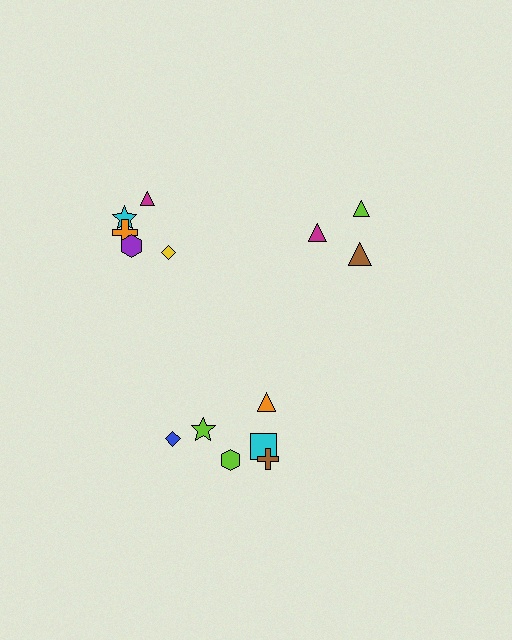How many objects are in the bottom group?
There are 6 objects.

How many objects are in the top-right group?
There are 3 objects.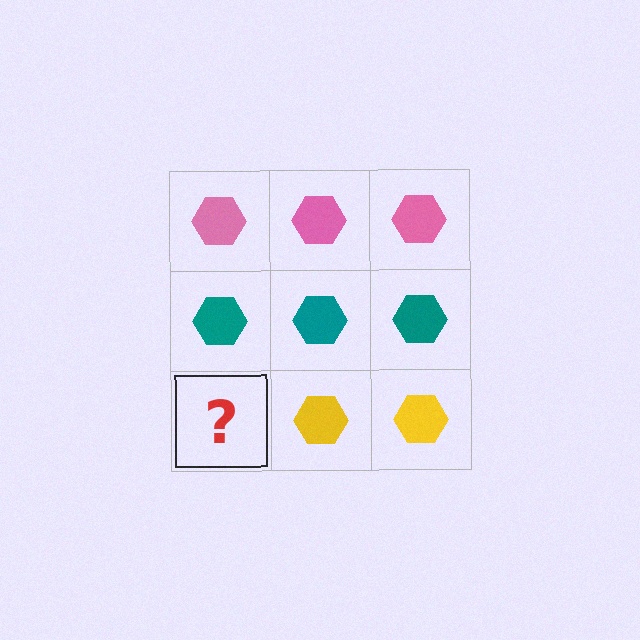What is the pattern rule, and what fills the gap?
The rule is that each row has a consistent color. The gap should be filled with a yellow hexagon.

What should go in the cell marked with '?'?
The missing cell should contain a yellow hexagon.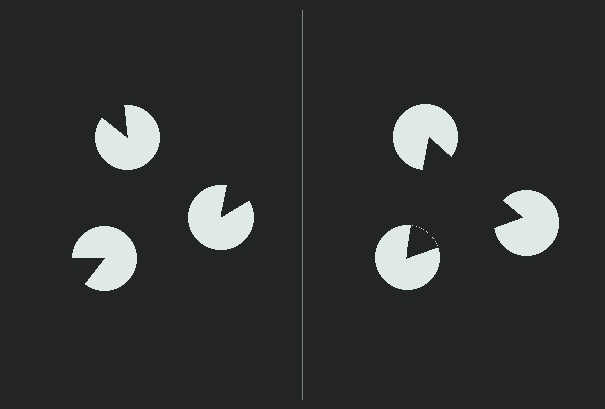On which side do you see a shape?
An illusory triangle appears on the right side. On the left side the wedge cuts are rotated, so no coherent shape forms.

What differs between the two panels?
The pac-man discs are positioned identically on both sides; only the wedge orientations differ. On the right they align to a triangle; on the left they are misaligned.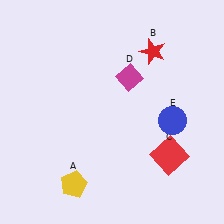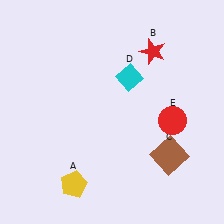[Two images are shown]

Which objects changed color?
C changed from red to brown. D changed from magenta to cyan. E changed from blue to red.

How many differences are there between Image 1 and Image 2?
There are 3 differences between the two images.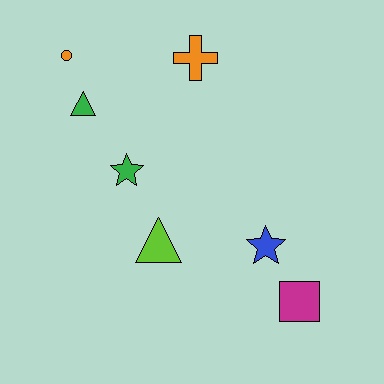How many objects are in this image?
There are 7 objects.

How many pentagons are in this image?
There are no pentagons.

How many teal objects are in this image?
There are no teal objects.